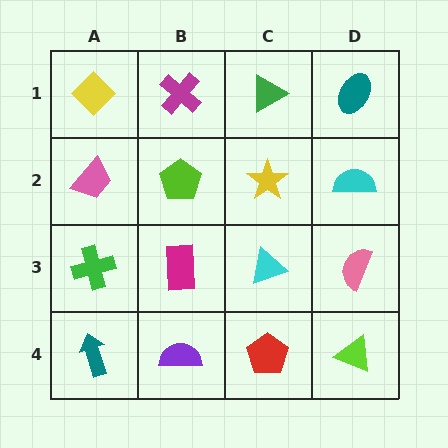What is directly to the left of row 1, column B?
A yellow diamond.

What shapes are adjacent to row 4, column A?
A green cross (row 3, column A), a purple semicircle (row 4, column B).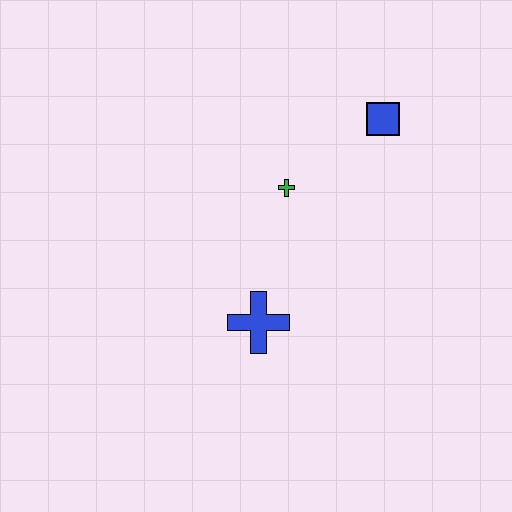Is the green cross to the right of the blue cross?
Yes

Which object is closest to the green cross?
The blue square is closest to the green cross.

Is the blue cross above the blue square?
No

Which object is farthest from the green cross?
The blue cross is farthest from the green cross.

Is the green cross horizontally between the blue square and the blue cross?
Yes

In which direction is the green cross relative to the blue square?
The green cross is to the left of the blue square.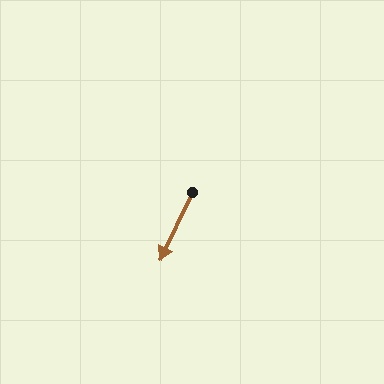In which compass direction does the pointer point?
Southwest.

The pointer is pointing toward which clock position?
Roughly 7 o'clock.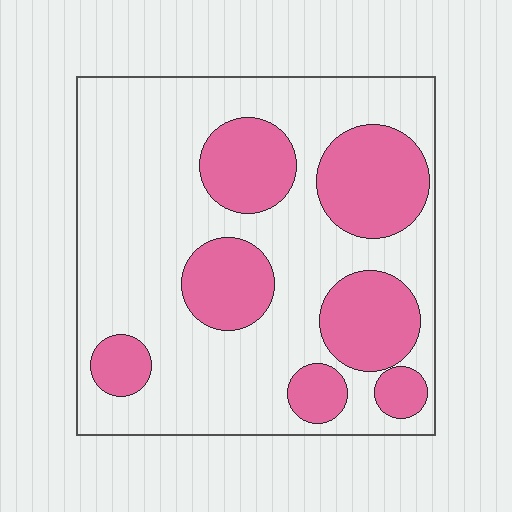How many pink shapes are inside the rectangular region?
7.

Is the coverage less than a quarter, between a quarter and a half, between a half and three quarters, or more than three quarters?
Between a quarter and a half.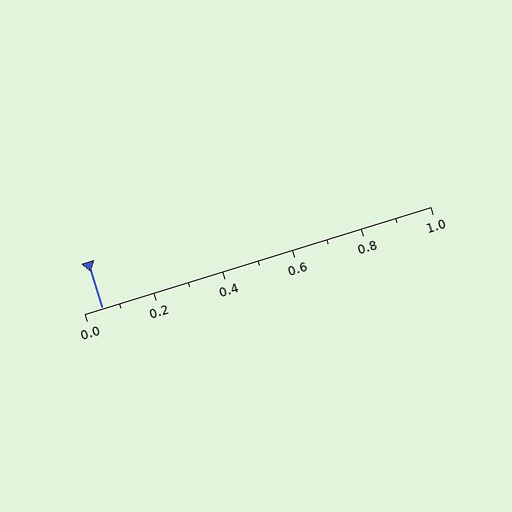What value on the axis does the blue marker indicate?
The marker indicates approximately 0.05.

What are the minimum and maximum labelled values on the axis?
The axis runs from 0.0 to 1.0.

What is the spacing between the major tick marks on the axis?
The major ticks are spaced 0.2 apart.